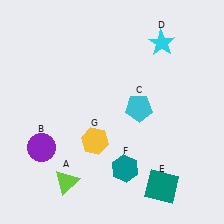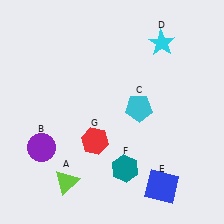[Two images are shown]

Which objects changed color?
E changed from teal to blue. G changed from yellow to red.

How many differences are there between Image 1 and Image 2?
There are 2 differences between the two images.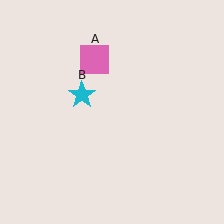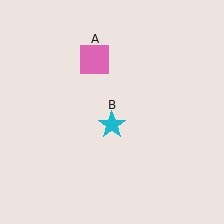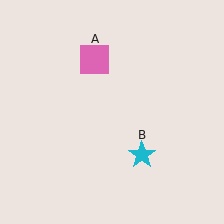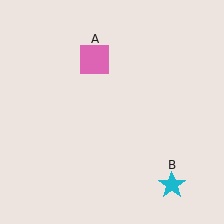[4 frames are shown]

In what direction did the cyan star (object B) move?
The cyan star (object B) moved down and to the right.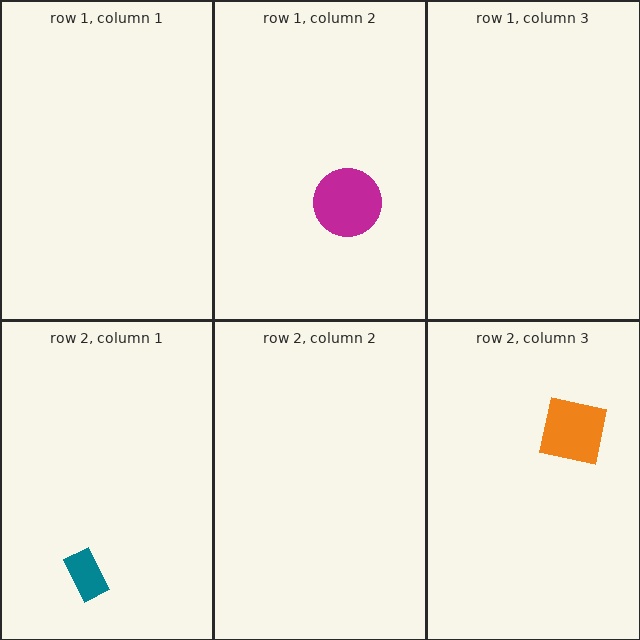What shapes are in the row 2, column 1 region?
The teal rectangle.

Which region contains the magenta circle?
The row 1, column 2 region.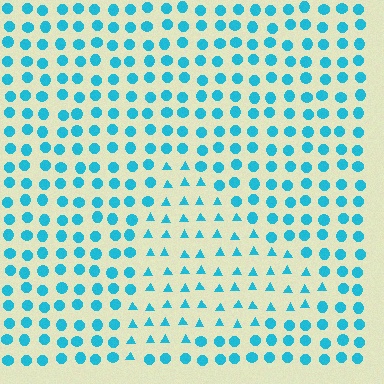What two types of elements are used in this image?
The image uses triangles inside the triangle region and circles outside it.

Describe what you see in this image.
The image is filled with small cyan elements arranged in a uniform grid. A triangle-shaped region contains triangles, while the surrounding area contains circles. The boundary is defined purely by the change in element shape.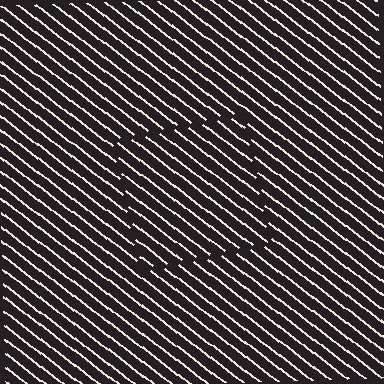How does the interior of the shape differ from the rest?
The interior of the shape contains the same grating, shifted by half a period — the contour is defined by the phase discontinuity where line-ends from the inner and outer gratings abut.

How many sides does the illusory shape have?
4 sides — the line-ends trace a square.